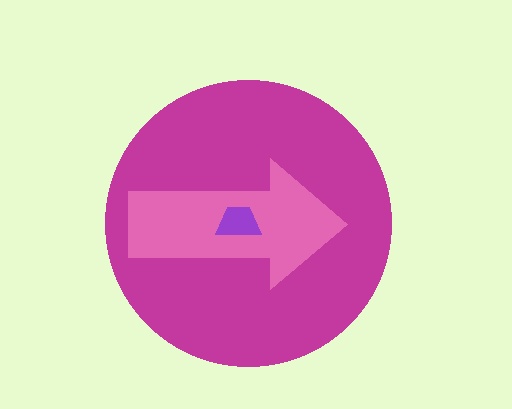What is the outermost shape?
The magenta circle.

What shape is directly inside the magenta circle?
The pink arrow.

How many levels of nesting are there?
3.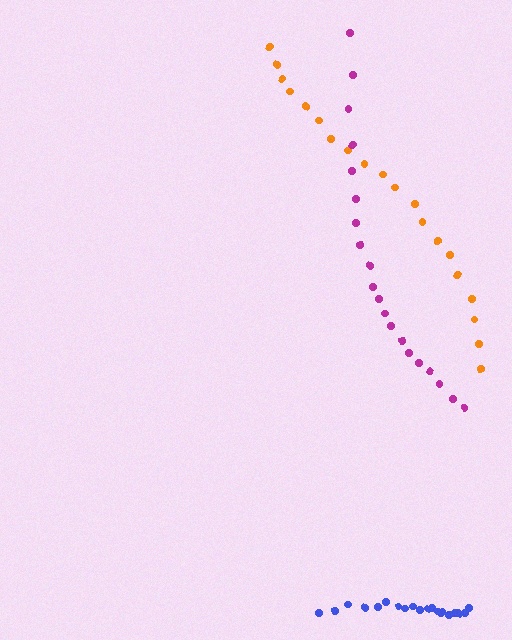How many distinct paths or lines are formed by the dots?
There are 3 distinct paths.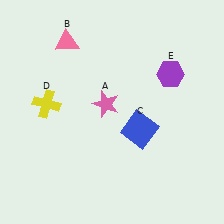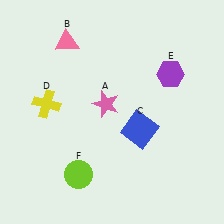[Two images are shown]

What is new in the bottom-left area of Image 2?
A lime circle (F) was added in the bottom-left area of Image 2.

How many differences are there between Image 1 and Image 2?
There is 1 difference between the two images.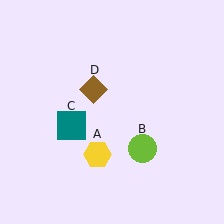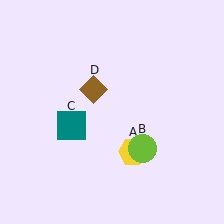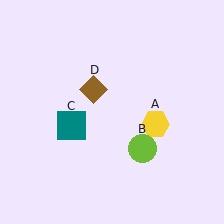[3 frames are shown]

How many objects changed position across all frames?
1 object changed position: yellow hexagon (object A).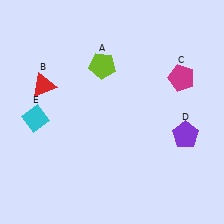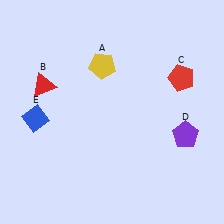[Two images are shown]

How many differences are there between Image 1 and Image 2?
There are 3 differences between the two images.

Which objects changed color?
A changed from lime to yellow. C changed from magenta to red. E changed from cyan to blue.